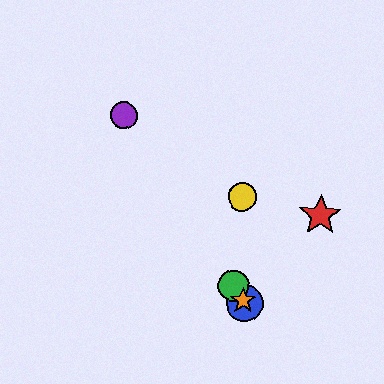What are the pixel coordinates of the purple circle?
The purple circle is at (124, 115).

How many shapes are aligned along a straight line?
4 shapes (the blue circle, the green circle, the purple circle, the orange star) are aligned along a straight line.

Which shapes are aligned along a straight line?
The blue circle, the green circle, the purple circle, the orange star are aligned along a straight line.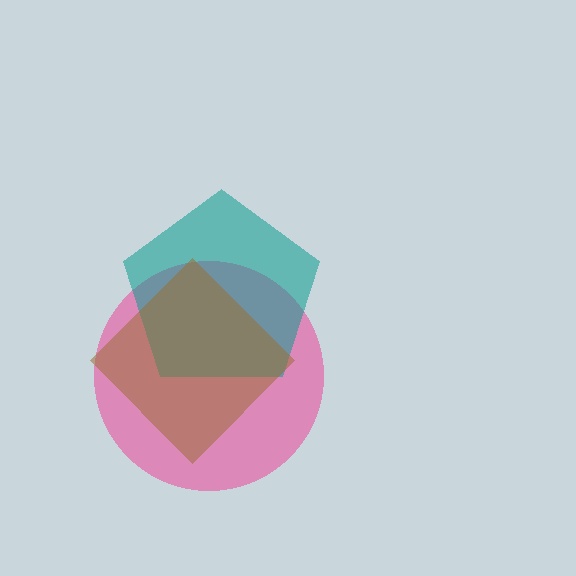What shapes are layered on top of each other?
The layered shapes are: a pink circle, a teal pentagon, a brown diamond.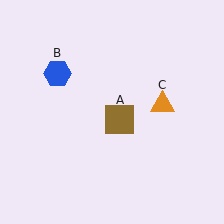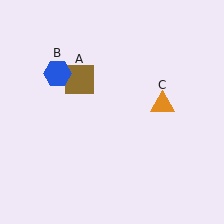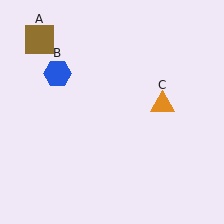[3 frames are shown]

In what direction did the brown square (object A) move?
The brown square (object A) moved up and to the left.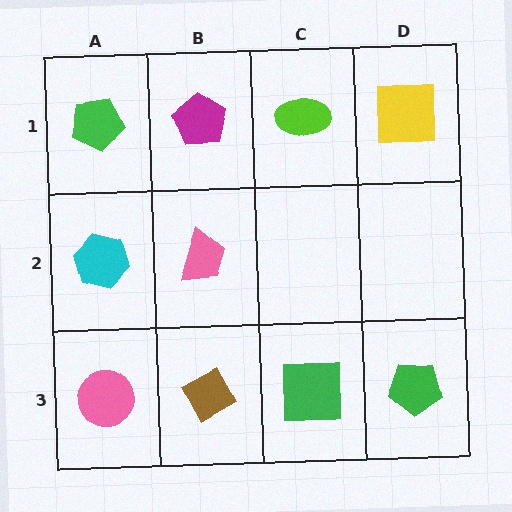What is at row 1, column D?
A yellow square.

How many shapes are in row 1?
4 shapes.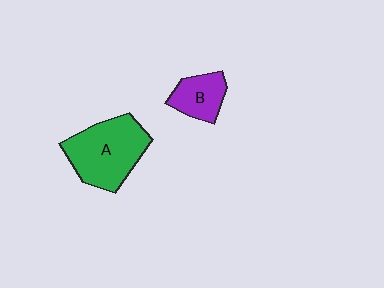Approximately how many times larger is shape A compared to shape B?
Approximately 2.1 times.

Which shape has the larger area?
Shape A (green).